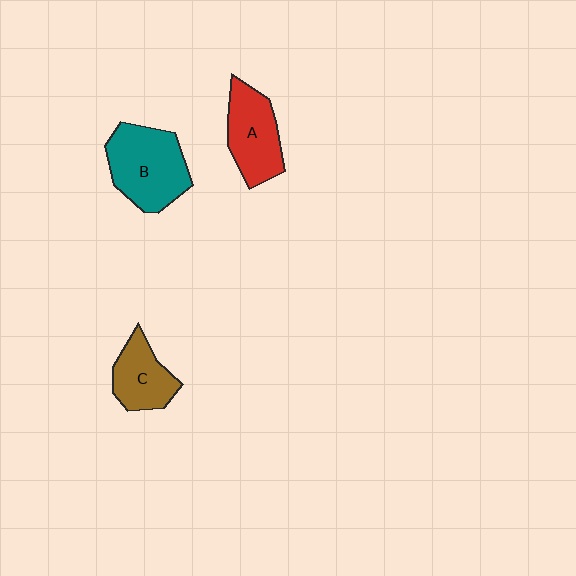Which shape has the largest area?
Shape B (teal).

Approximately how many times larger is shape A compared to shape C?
Approximately 1.2 times.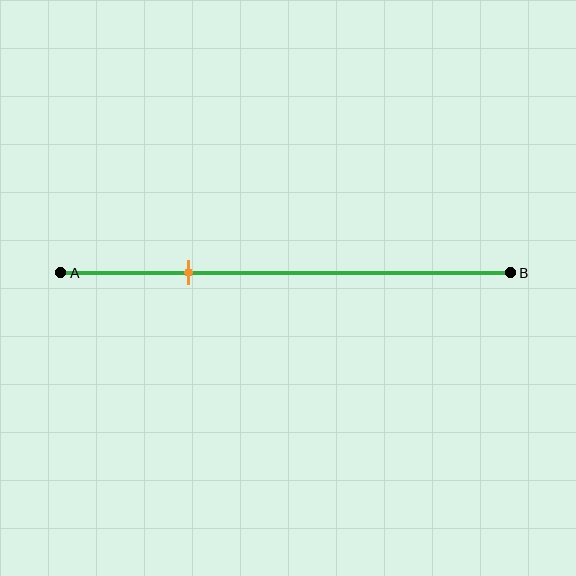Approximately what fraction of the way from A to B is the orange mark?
The orange mark is approximately 30% of the way from A to B.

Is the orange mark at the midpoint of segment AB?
No, the mark is at about 30% from A, not at the 50% midpoint.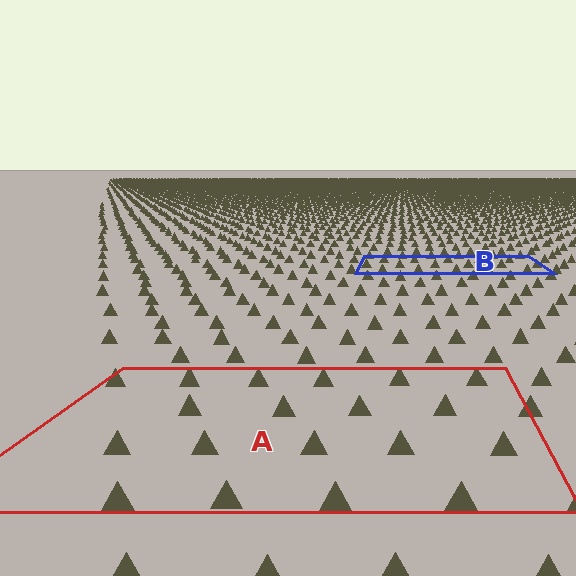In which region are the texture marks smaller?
The texture marks are smaller in region B, because it is farther away.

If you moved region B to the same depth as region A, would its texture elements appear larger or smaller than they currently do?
They would appear larger. At a closer depth, the same texture elements are projected at a bigger on-screen size.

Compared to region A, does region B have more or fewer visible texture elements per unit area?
Region B has more texture elements per unit area — they are packed more densely because it is farther away.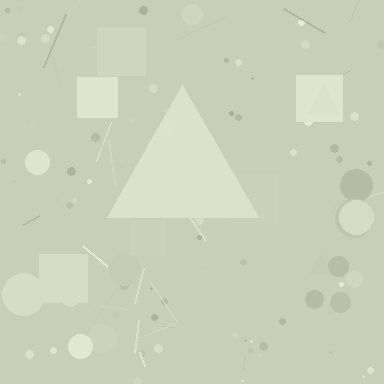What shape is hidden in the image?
A triangle is hidden in the image.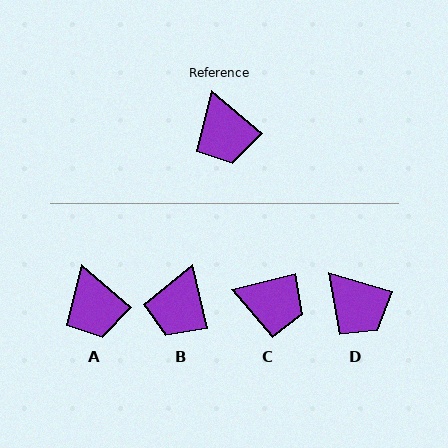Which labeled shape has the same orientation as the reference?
A.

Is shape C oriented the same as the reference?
No, it is off by about 54 degrees.